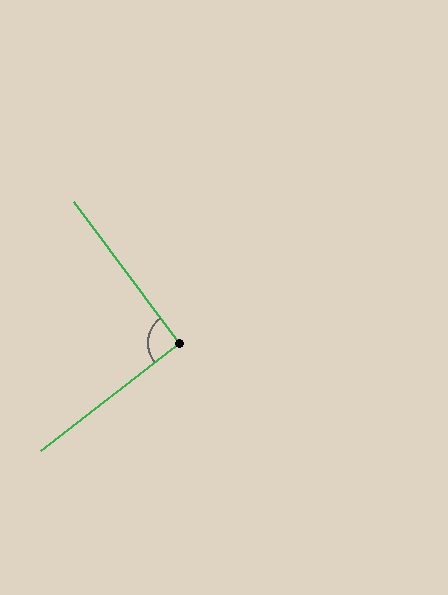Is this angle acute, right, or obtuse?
It is approximately a right angle.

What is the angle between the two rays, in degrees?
Approximately 91 degrees.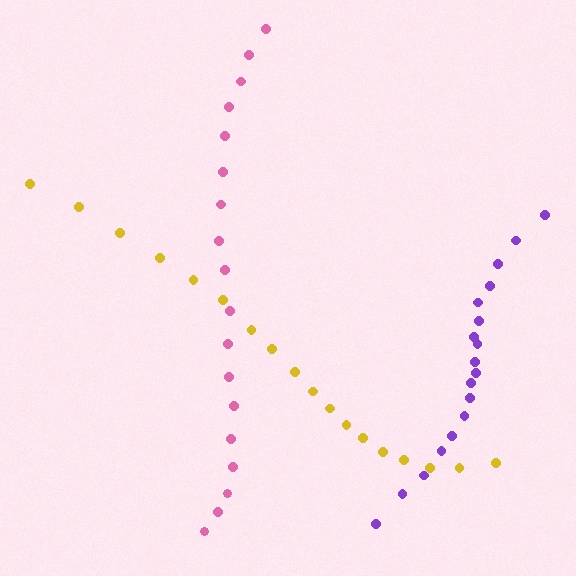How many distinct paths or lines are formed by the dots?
There are 3 distinct paths.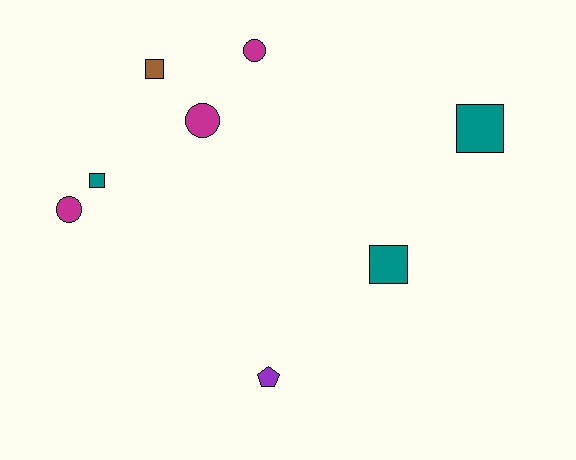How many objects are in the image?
There are 8 objects.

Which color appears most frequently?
Teal, with 3 objects.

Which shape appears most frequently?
Square, with 4 objects.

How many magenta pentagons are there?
There are no magenta pentagons.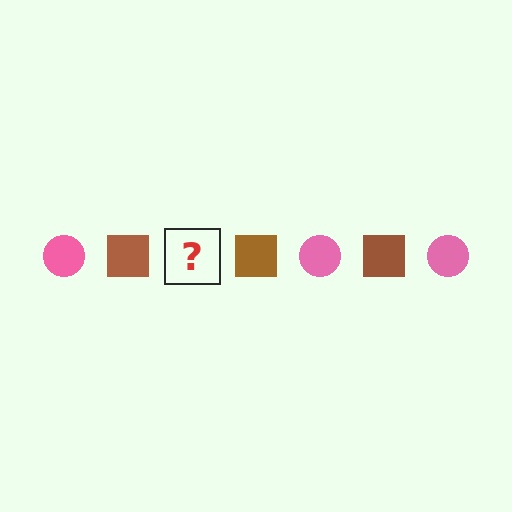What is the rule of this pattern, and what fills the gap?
The rule is that the pattern alternates between pink circle and brown square. The gap should be filled with a pink circle.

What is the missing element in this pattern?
The missing element is a pink circle.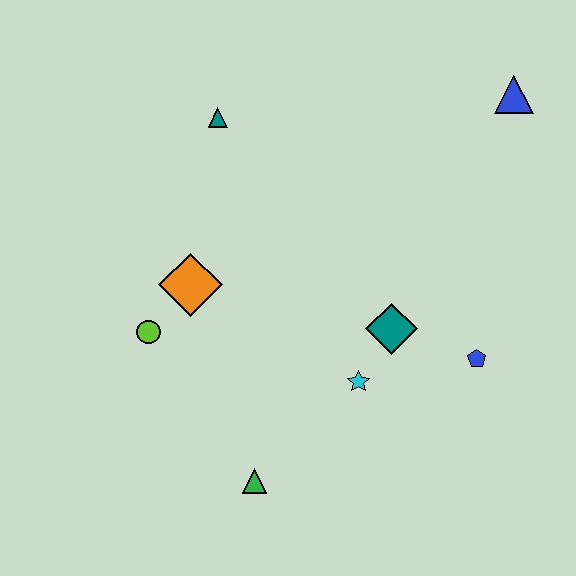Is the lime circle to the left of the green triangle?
Yes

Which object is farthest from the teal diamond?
The teal triangle is farthest from the teal diamond.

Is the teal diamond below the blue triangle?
Yes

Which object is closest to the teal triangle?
The orange diamond is closest to the teal triangle.